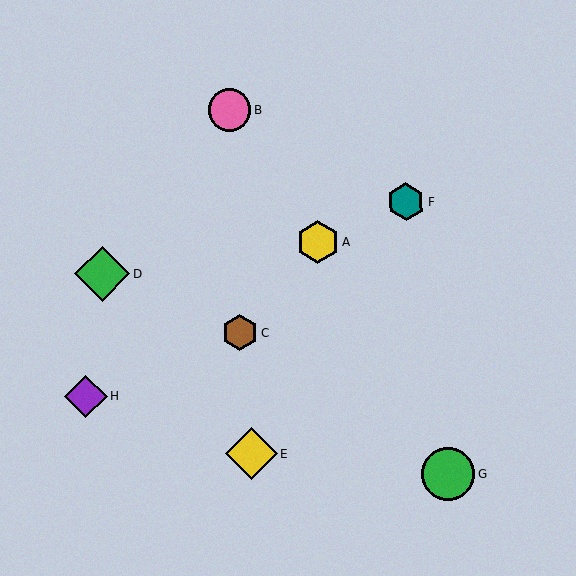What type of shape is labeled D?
Shape D is a green diamond.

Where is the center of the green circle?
The center of the green circle is at (448, 474).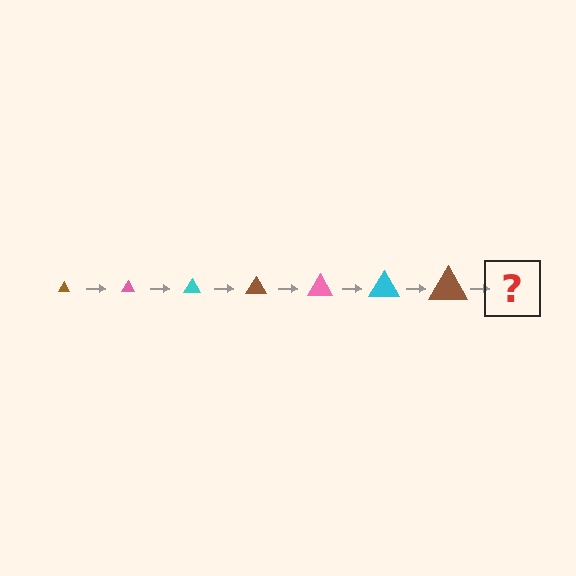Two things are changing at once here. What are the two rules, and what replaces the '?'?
The two rules are that the triangle grows larger each step and the color cycles through brown, pink, and cyan. The '?' should be a pink triangle, larger than the previous one.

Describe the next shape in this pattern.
It should be a pink triangle, larger than the previous one.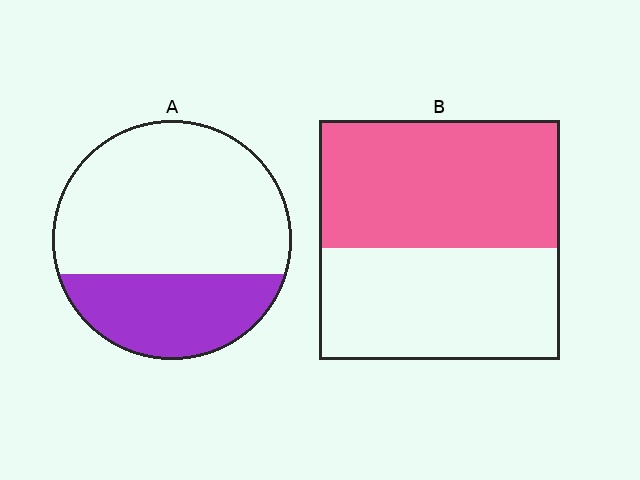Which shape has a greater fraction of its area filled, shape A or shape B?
Shape B.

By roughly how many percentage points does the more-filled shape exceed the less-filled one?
By roughly 20 percentage points (B over A).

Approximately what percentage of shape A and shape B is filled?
A is approximately 30% and B is approximately 55%.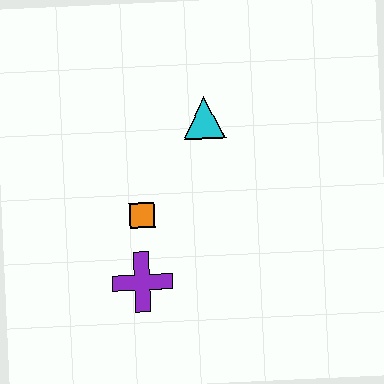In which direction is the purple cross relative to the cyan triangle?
The purple cross is below the cyan triangle.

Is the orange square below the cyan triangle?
Yes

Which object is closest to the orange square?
The purple cross is closest to the orange square.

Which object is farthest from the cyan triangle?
The purple cross is farthest from the cyan triangle.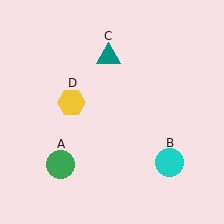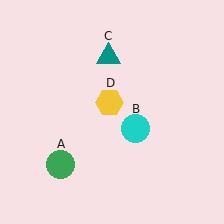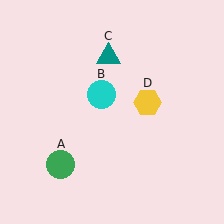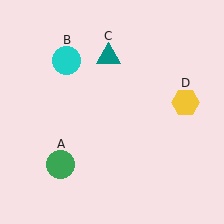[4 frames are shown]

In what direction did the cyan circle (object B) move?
The cyan circle (object B) moved up and to the left.